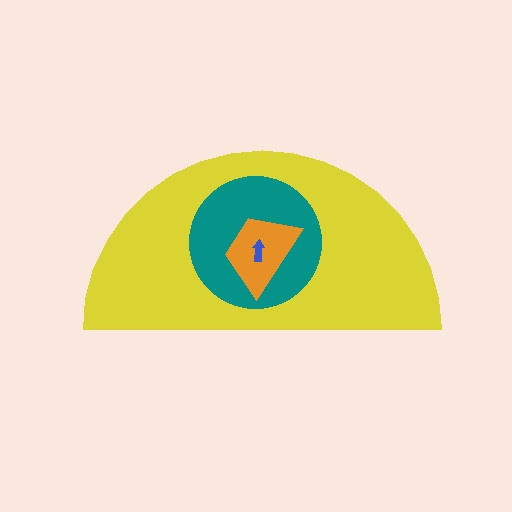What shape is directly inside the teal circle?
The orange trapezoid.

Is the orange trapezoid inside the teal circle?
Yes.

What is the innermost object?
The blue arrow.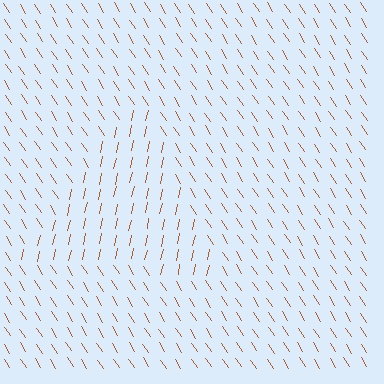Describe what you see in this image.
The image is filled with small brown line segments. A triangle region in the image has lines oriented differently from the surrounding lines, creating a visible texture boundary.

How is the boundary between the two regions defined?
The boundary is defined purely by a change in line orientation (approximately 45 degrees difference). All lines are the same color and thickness.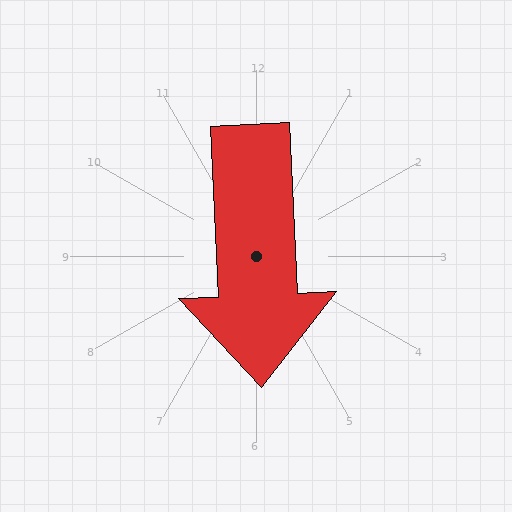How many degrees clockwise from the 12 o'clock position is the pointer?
Approximately 177 degrees.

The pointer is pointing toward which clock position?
Roughly 6 o'clock.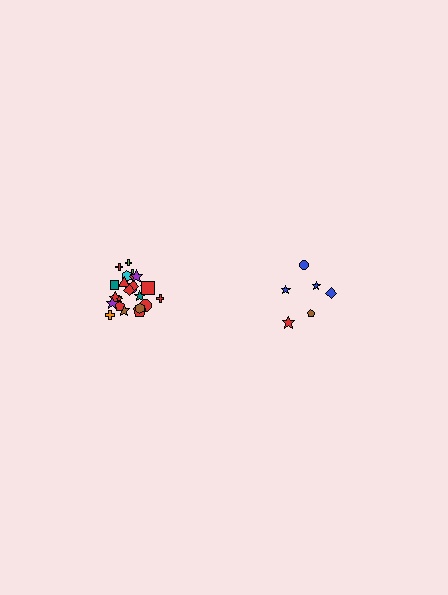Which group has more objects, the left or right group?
The left group.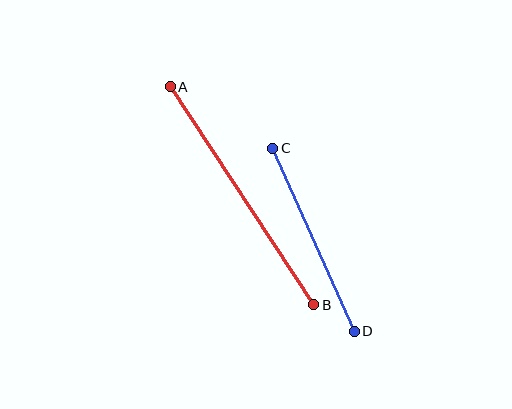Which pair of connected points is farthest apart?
Points A and B are farthest apart.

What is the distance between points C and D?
The distance is approximately 200 pixels.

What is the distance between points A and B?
The distance is approximately 261 pixels.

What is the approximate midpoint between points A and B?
The midpoint is at approximately (242, 196) pixels.